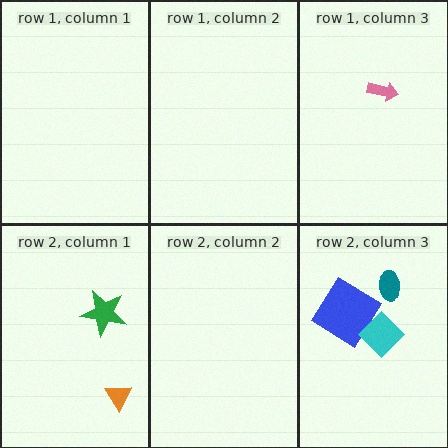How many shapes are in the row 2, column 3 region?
3.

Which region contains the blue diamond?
The row 2, column 3 region.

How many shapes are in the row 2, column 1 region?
2.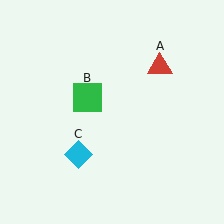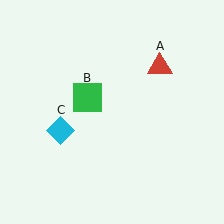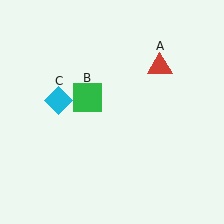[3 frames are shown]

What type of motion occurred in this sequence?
The cyan diamond (object C) rotated clockwise around the center of the scene.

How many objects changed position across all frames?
1 object changed position: cyan diamond (object C).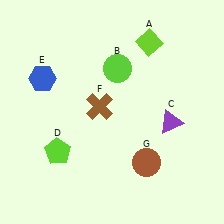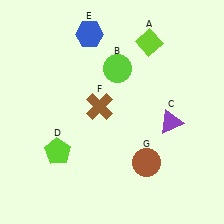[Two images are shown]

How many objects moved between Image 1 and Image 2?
1 object moved between the two images.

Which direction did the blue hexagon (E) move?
The blue hexagon (E) moved right.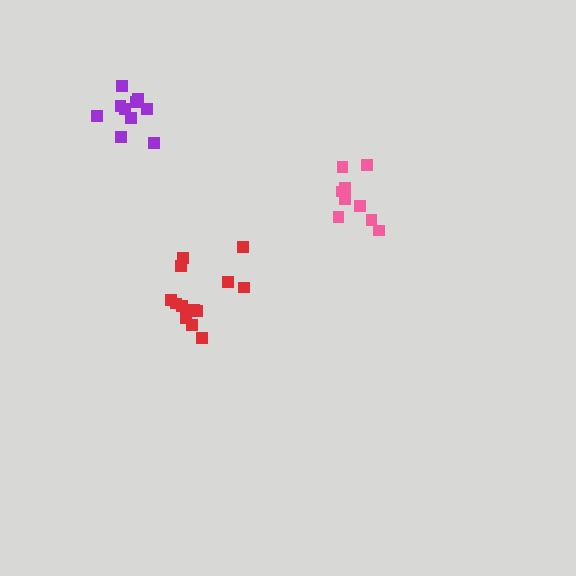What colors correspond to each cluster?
The clusters are colored: red, purple, pink.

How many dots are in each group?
Group 1: 14 dots, Group 2: 10 dots, Group 3: 9 dots (33 total).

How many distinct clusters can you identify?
There are 3 distinct clusters.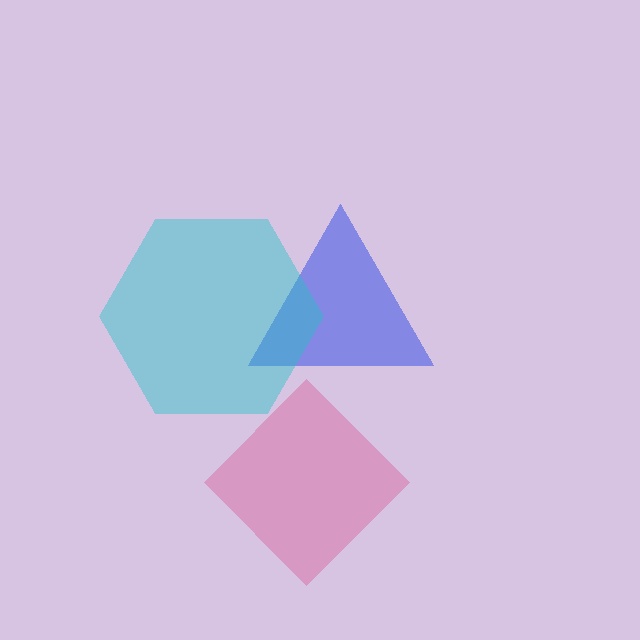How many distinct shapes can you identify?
There are 3 distinct shapes: a pink diamond, a blue triangle, a cyan hexagon.